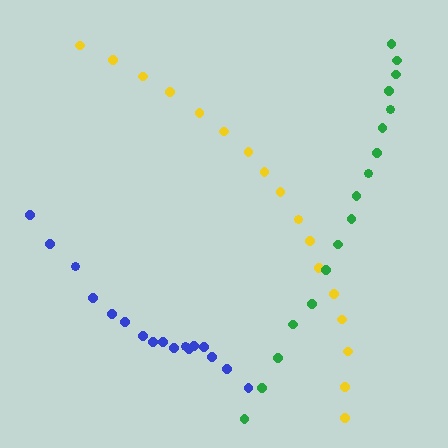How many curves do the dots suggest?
There are 3 distinct paths.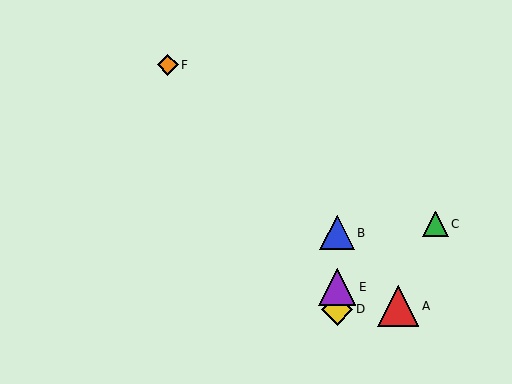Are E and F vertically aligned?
No, E is at x≈337 and F is at x≈168.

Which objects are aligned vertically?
Objects B, D, E are aligned vertically.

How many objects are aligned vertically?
3 objects (B, D, E) are aligned vertically.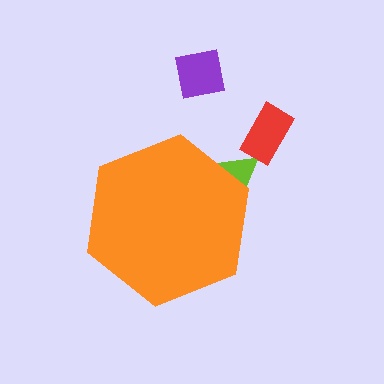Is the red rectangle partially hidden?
No, the red rectangle is fully visible.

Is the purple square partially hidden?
No, the purple square is fully visible.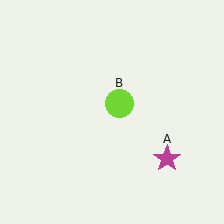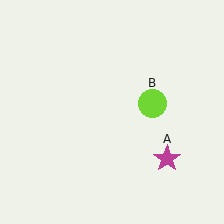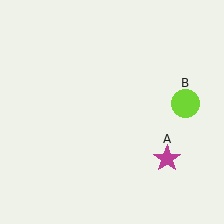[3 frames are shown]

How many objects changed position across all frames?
1 object changed position: lime circle (object B).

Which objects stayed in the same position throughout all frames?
Magenta star (object A) remained stationary.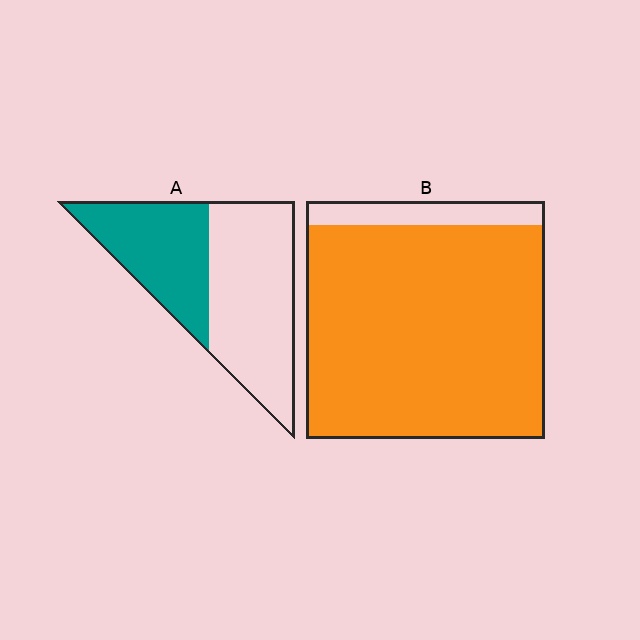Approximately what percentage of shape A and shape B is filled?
A is approximately 40% and B is approximately 90%.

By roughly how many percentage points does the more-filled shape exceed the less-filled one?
By roughly 50 percentage points (B over A).